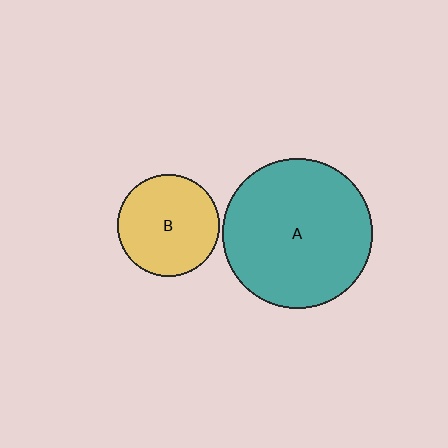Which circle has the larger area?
Circle A (teal).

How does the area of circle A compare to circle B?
Approximately 2.2 times.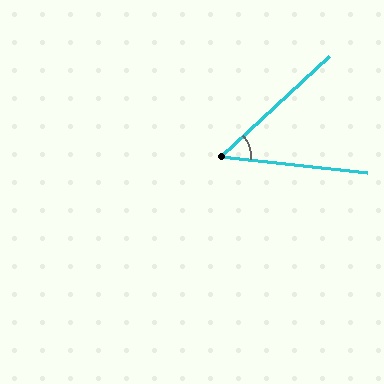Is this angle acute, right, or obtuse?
It is acute.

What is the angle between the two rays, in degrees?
Approximately 49 degrees.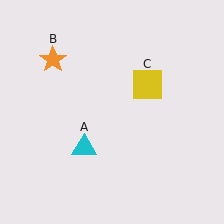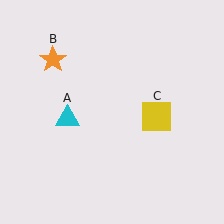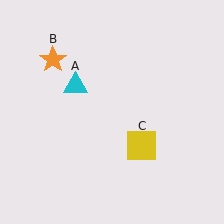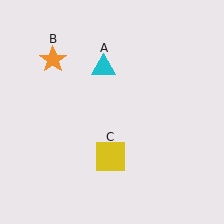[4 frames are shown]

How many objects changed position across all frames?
2 objects changed position: cyan triangle (object A), yellow square (object C).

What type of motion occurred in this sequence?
The cyan triangle (object A), yellow square (object C) rotated clockwise around the center of the scene.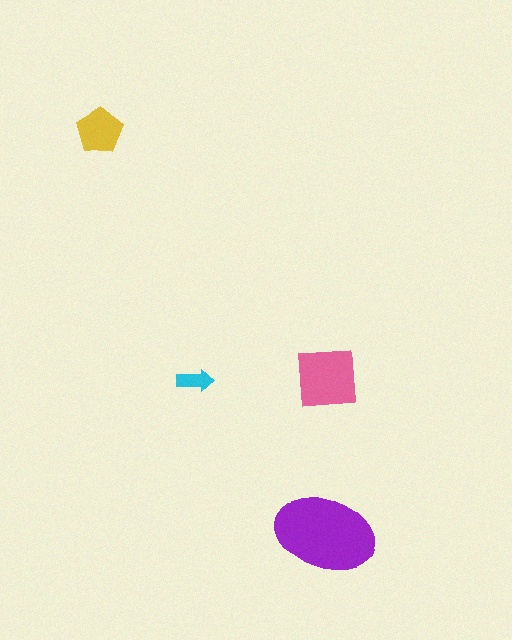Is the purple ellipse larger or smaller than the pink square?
Larger.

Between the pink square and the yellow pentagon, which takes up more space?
The pink square.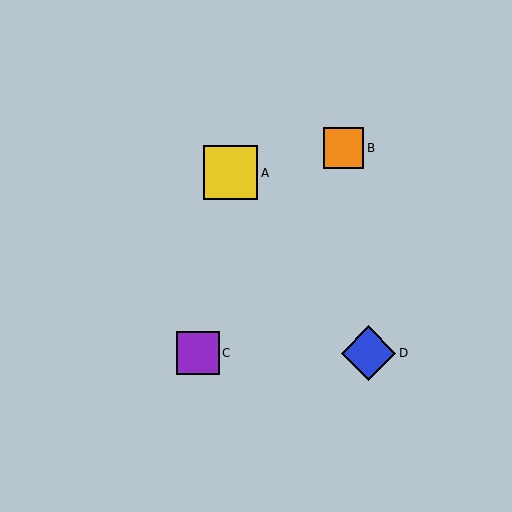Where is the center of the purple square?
The center of the purple square is at (198, 353).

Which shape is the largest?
The blue diamond (labeled D) is the largest.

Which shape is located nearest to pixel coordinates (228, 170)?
The yellow square (labeled A) at (231, 173) is nearest to that location.